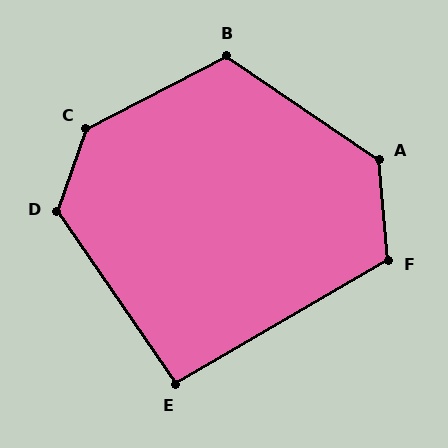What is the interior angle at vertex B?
Approximately 119 degrees (obtuse).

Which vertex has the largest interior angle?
C, at approximately 137 degrees.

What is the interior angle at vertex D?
Approximately 126 degrees (obtuse).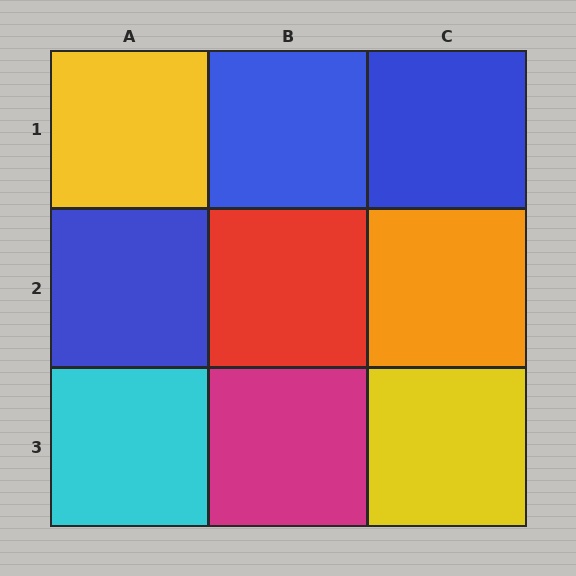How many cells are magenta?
1 cell is magenta.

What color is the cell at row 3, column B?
Magenta.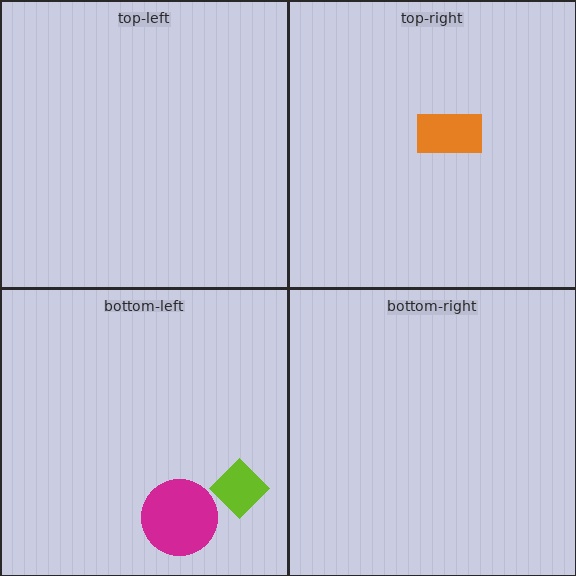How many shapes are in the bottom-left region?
2.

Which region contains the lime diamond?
The bottom-left region.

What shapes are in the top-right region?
The orange rectangle.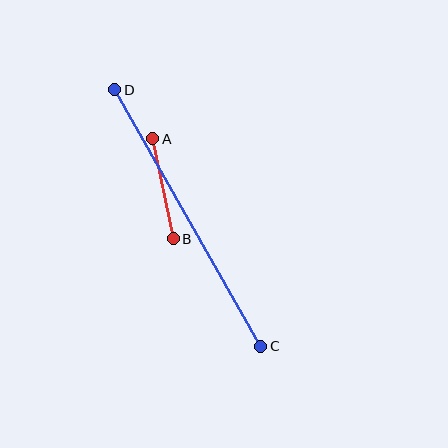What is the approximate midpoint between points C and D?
The midpoint is at approximately (188, 218) pixels.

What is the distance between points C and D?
The distance is approximately 295 pixels.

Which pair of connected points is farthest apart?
Points C and D are farthest apart.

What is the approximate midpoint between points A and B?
The midpoint is at approximately (163, 189) pixels.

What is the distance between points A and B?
The distance is approximately 102 pixels.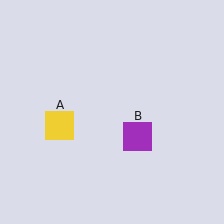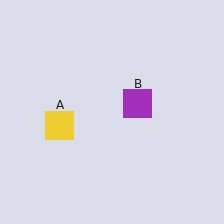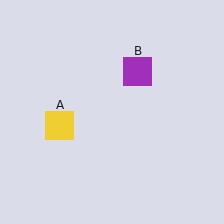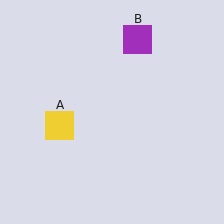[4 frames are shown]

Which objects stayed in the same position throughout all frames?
Yellow square (object A) remained stationary.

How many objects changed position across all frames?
1 object changed position: purple square (object B).